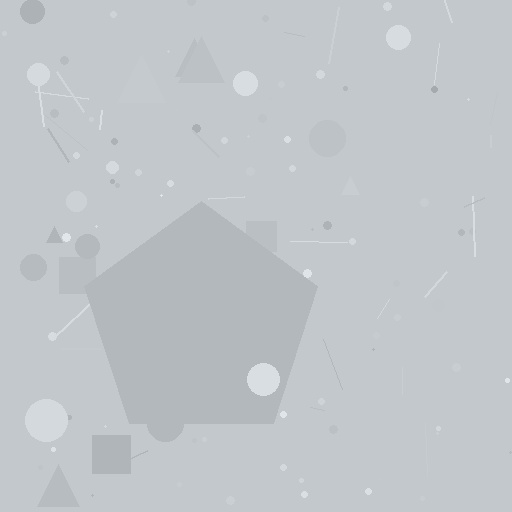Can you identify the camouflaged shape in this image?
The camouflaged shape is a pentagon.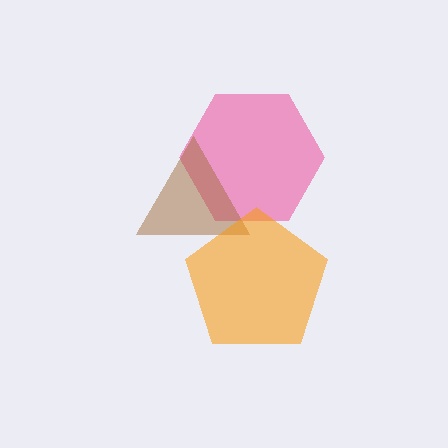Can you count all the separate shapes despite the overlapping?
Yes, there are 3 separate shapes.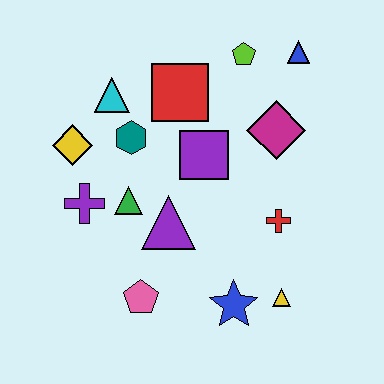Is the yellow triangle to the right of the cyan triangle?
Yes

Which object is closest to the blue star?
The yellow triangle is closest to the blue star.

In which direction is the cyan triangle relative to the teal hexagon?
The cyan triangle is above the teal hexagon.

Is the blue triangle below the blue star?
No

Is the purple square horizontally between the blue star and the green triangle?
Yes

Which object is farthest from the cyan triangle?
The yellow triangle is farthest from the cyan triangle.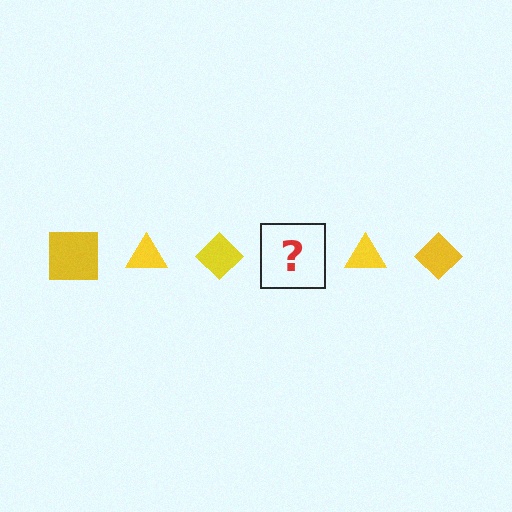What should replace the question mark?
The question mark should be replaced with a yellow square.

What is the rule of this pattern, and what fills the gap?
The rule is that the pattern cycles through square, triangle, diamond shapes in yellow. The gap should be filled with a yellow square.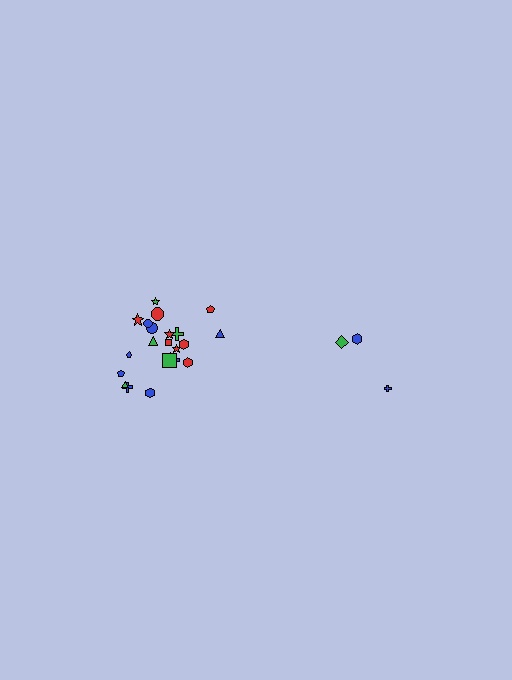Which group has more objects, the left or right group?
The left group.